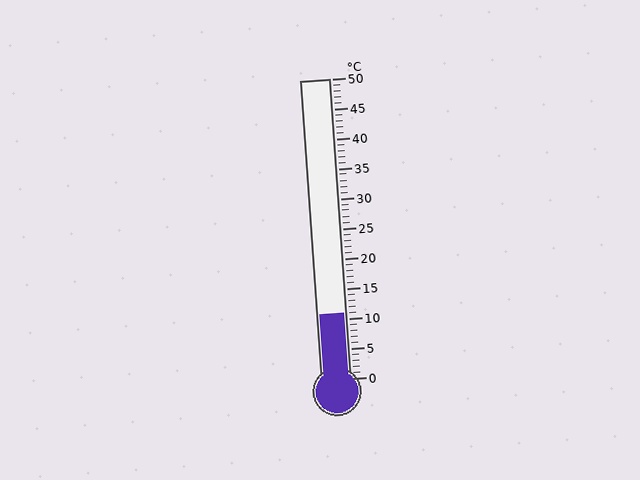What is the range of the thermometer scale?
The thermometer scale ranges from 0°C to 50°C.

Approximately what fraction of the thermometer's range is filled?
The thermometer is filled to approximately 20% of its range.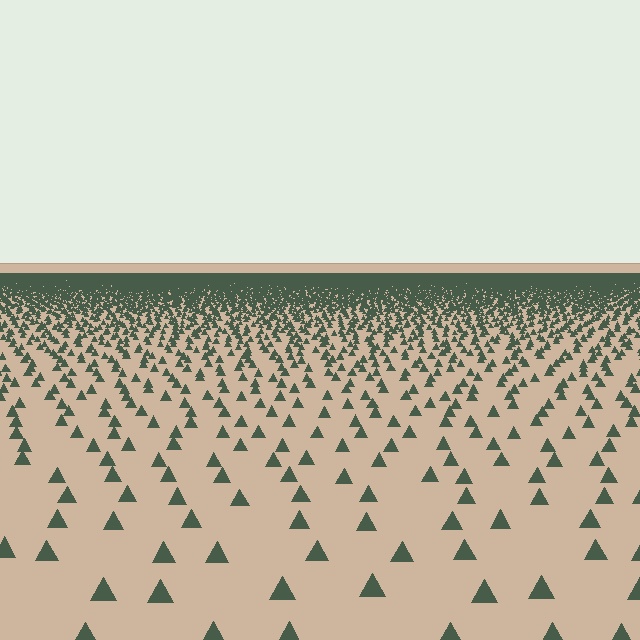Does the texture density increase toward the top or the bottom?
Density increases toward the top.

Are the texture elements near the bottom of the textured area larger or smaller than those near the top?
Larger. Near the bottom, elements are closer to the viewer and appear at a bigger on-screen size.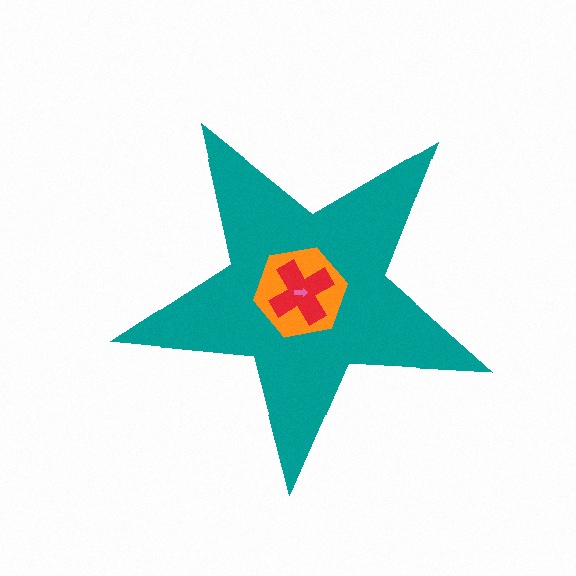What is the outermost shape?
The teal star.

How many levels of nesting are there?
4.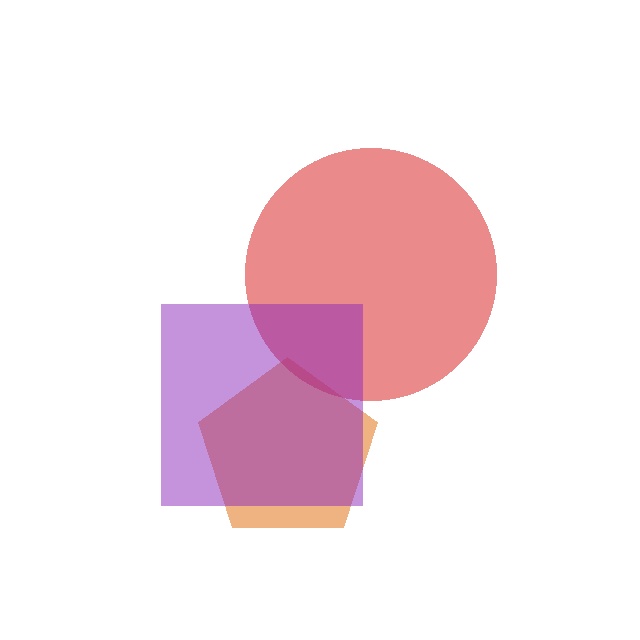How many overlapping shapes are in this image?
There are 3 overlapping shapes in the image.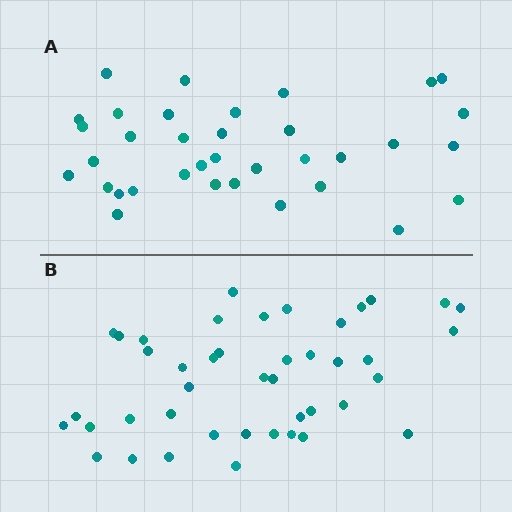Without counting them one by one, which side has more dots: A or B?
Region B (the bottom region) has more dots.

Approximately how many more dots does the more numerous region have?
Region B has roughly 8 or so more dots than region A.